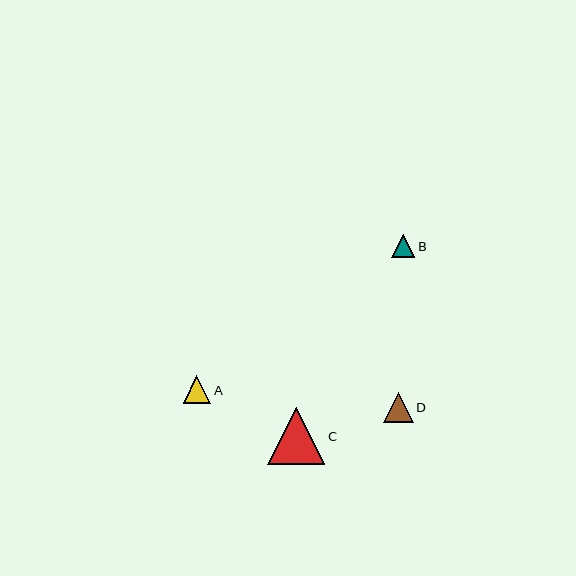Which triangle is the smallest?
Triangle B is the smallest with a size of approximately 23 pixels.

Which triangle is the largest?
Triangle C is the largest with a size of approximately 57 pixels.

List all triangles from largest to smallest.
From largest to smallest: C, D, A, B.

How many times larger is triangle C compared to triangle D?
Triangle C is approximately 1.9 times the size of triangle D.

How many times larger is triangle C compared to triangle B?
Triangle C is approximately 2.5 times the size of triangle B.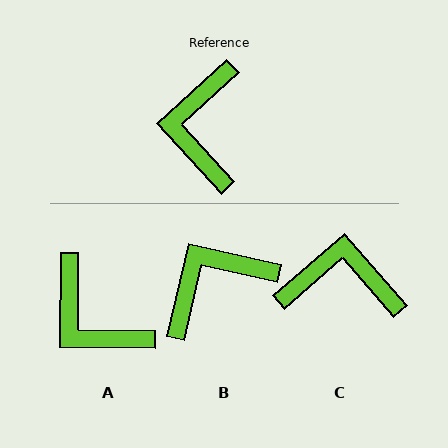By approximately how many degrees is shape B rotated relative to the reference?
Approximately 55 degrees clockwise.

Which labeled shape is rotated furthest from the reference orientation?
C, about 92 degrees away.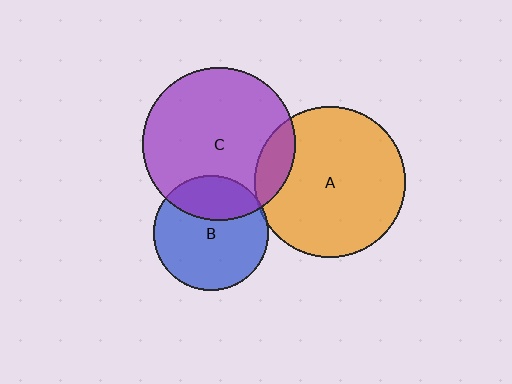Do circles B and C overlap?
Yes.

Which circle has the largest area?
Circle C (purple).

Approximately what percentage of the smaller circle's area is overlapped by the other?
Approximately 30%.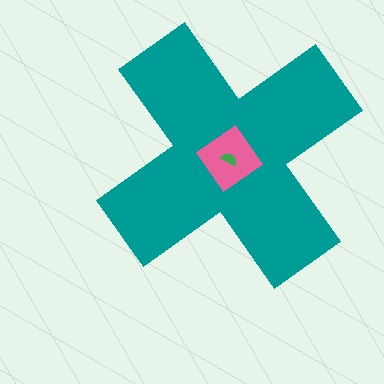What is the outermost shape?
The teal cross.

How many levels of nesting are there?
3.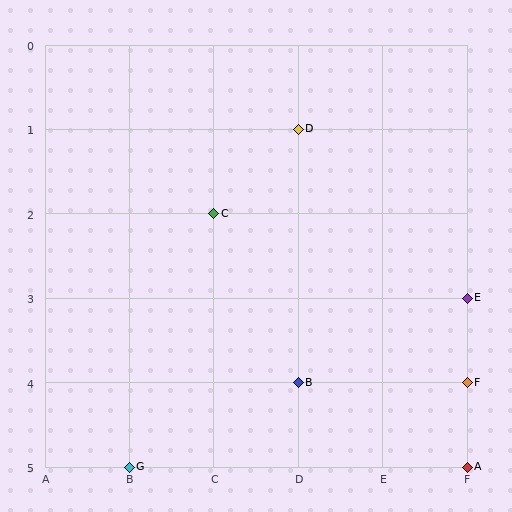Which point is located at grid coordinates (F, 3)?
Point E is at (F, 3).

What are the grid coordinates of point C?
Point C is at grid coordinates (C, 2).